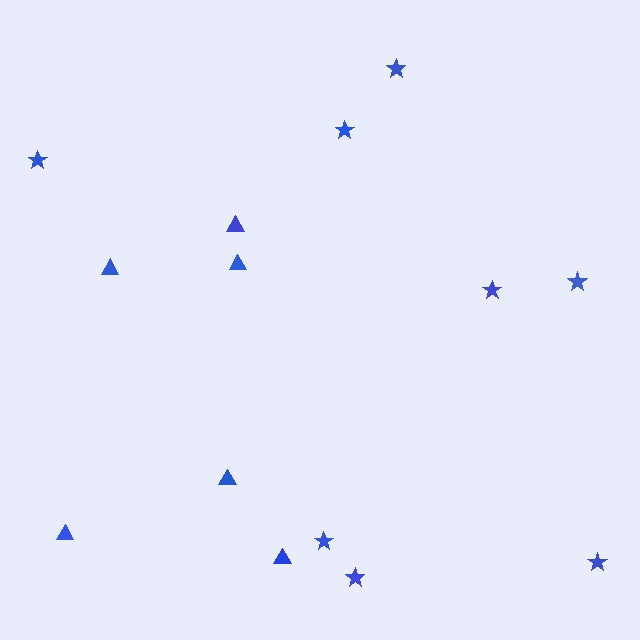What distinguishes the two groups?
There are 2 groups: one group of triangles (6) and one group of stars (8).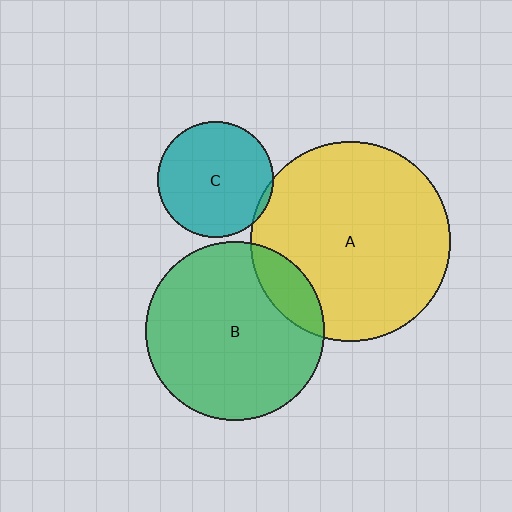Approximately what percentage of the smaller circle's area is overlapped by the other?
Approximately 5%.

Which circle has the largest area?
Circle A (yellow).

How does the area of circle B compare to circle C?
Approximately 2.4 times.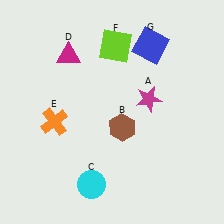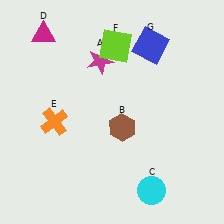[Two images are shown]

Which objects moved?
The objects that moved are: the magenta star (A), the cyan circle (C), the magenta triangle (D).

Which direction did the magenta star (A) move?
The magenta star (A) moved left.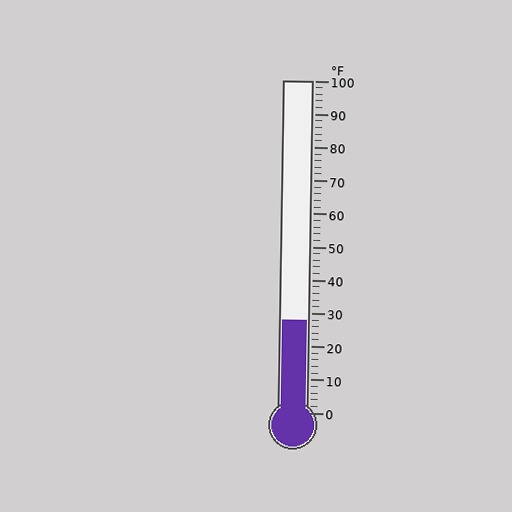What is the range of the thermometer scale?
The thermometer scale ranges from 0°F to 100°F.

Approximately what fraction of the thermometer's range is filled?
The thermometer is filled to approximately 30% of its range.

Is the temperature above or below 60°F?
The temperature is below 60°F.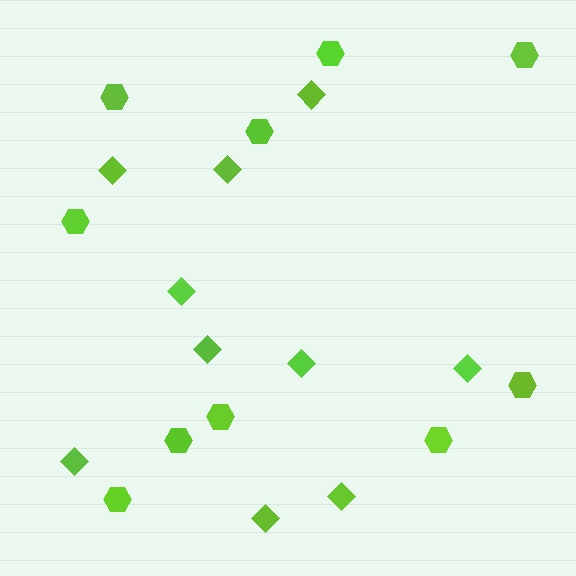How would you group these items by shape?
There are 2 groups: one group of diamonds (10) and one group of hexagons (10).